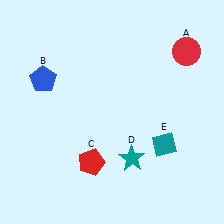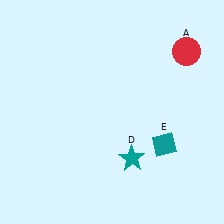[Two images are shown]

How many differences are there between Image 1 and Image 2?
There are 2 differences between the two images.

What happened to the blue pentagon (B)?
The blue pentagon (B) was removed in Image 2. It was in the top-left area of Image 1.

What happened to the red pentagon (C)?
The red pentagon (C) was removed in Image 2. It was in the bottom-left area of Image 1.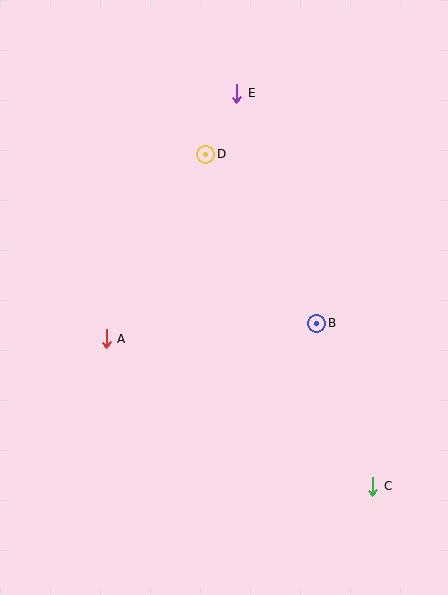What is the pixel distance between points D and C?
The distance between D and C is 371 pixels.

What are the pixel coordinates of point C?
Point C is at (373, 486).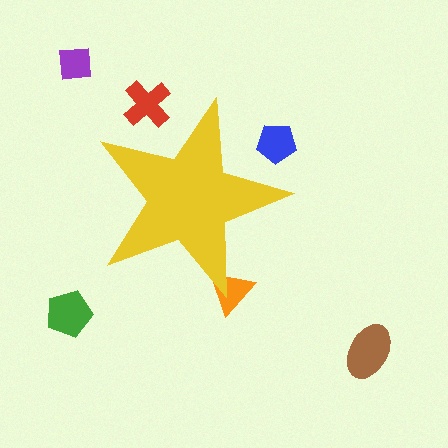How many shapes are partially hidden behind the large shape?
3 shapes are partially hidden.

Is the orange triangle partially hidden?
Yes, the orange triangle is partially hidden behind the yellow star.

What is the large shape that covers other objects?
A yellow star.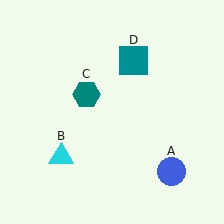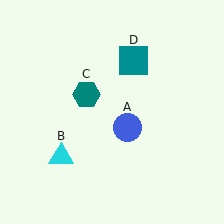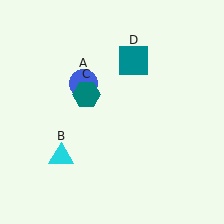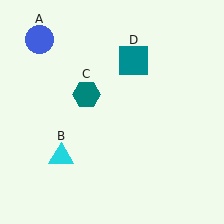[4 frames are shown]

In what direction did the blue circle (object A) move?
The blue circle (object A) moved up and to the left.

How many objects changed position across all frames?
1 object changed position: blue circle (object A).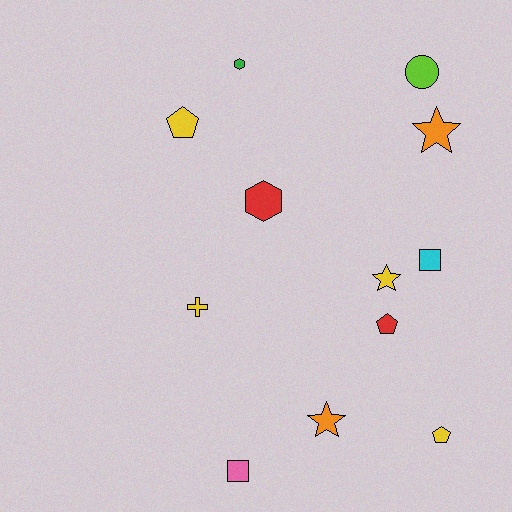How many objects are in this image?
There are 12 objects.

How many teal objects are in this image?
There are no teal objects.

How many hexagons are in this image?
There are 2 hexagons.